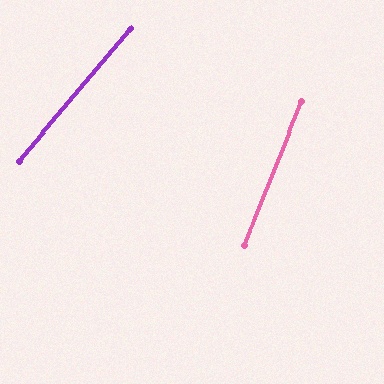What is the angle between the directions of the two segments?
Approximately 18 degrees.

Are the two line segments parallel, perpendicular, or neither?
Neither parallel nor perpendicular — they differ by about 18°.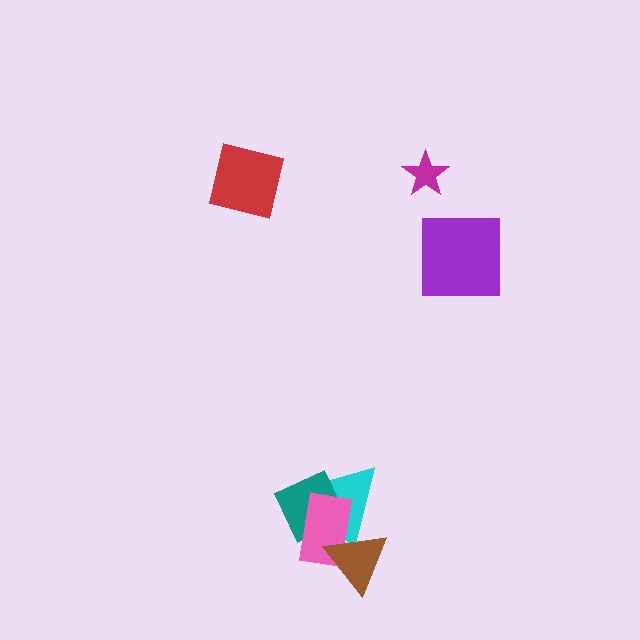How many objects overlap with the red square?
0 objects overlap with the red square.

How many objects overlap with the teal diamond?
2 objects overlap with the teal diamond.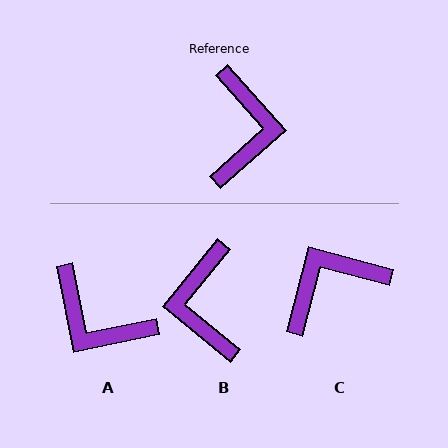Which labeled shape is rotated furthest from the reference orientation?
B, about 171 degrees away.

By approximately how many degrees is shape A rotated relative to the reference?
Approximately 120 degrees clockwise.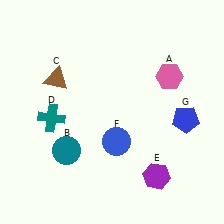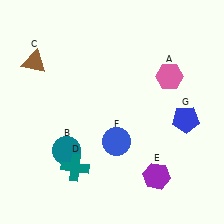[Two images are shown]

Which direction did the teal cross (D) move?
The teal cross (D) moved down.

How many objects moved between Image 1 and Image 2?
2 objects moved between the two images.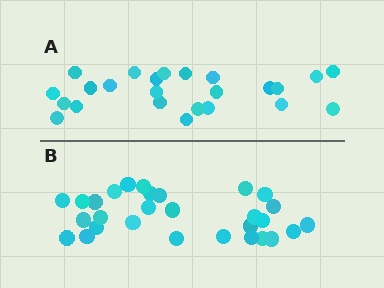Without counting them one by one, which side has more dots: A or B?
Region B (the bottom region) has more dots.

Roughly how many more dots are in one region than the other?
Region B has about 5 more dots than region A.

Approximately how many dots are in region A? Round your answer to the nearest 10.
About 20 dots. (The exact count is 24, which rounds to 20.)